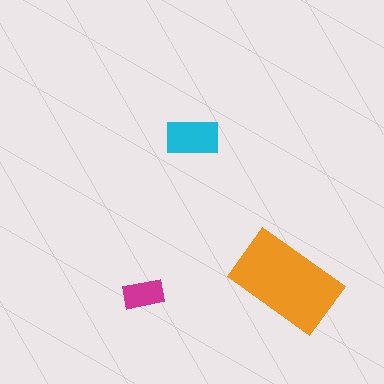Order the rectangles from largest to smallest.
the orange one, the cyan one, the magenta one.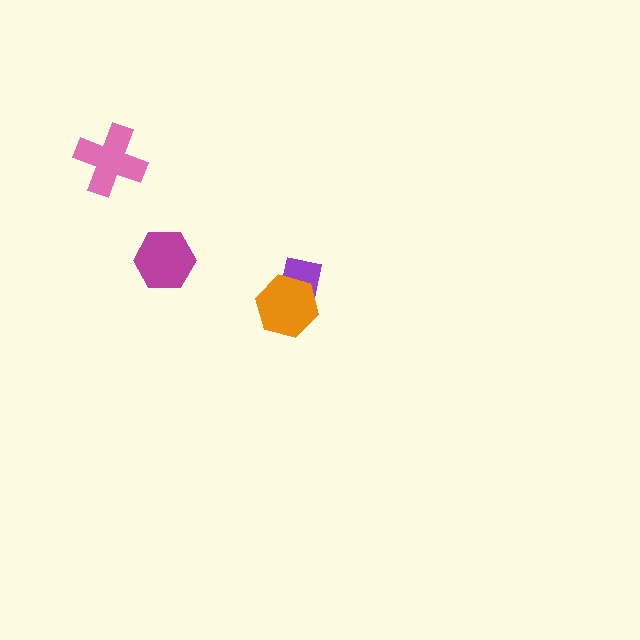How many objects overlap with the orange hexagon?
1 object overlaps with the orange hexagon.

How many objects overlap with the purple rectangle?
1 object overlaps with the purple rectangle.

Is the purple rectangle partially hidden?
Yes, it is partially covered by another shape.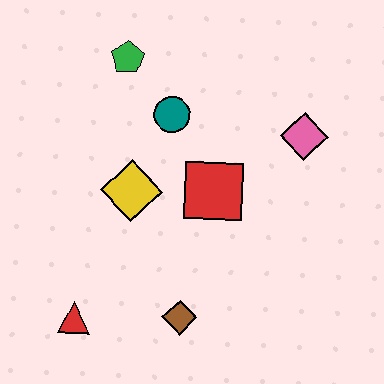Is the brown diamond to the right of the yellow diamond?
Yes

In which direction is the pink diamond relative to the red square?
The pink diamond is to the right of the red square.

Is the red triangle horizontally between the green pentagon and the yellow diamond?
No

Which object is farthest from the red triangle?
The pink diamond is farthest from the red triangle.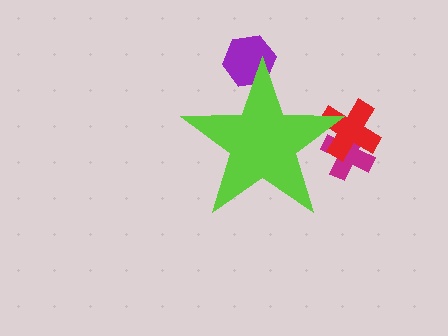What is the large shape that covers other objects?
A lime star.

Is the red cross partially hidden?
Yes, the red cross is partially hidden behind the lime star.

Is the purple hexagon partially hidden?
Yes, the purple hexagon is partially hidden behind the lime star.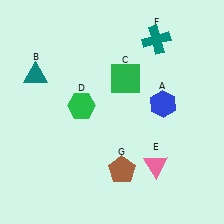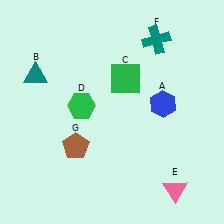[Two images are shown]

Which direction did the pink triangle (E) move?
The pink triangle (E) moved down.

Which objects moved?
The objects that moved are: the pink triangle (E), the brown pentagon (G).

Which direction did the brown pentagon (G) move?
The brown pentagon (G) moved left.